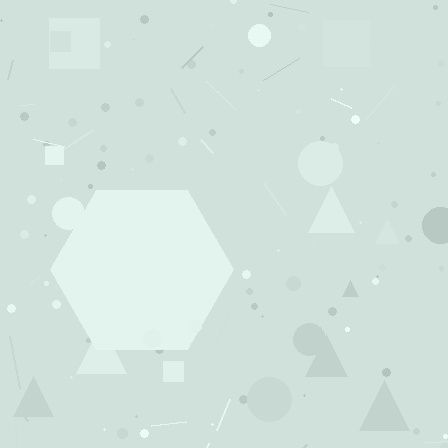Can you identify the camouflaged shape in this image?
The camouflaged shape is a hexagon.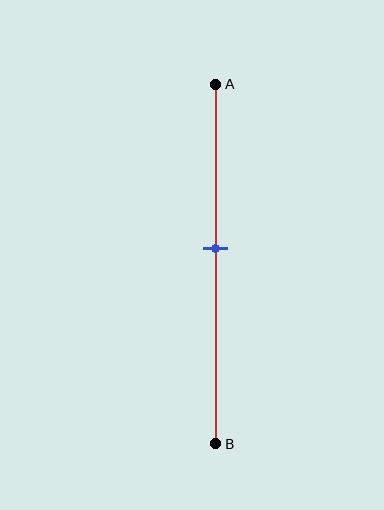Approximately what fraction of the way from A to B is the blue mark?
The blue mark is approximately 45% of the way from A to B.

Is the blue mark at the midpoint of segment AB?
No, the mark is at about 45% from A, not at the 50% midpoint.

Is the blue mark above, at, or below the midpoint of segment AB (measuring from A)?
The blue mark is above the midpoint of segment AB.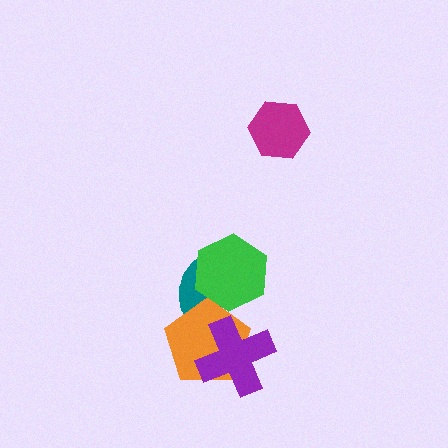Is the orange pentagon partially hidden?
Yes, it is partially covered by another shape.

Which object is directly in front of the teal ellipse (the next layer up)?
The orange pentagon is directly in front of the teal ellipse.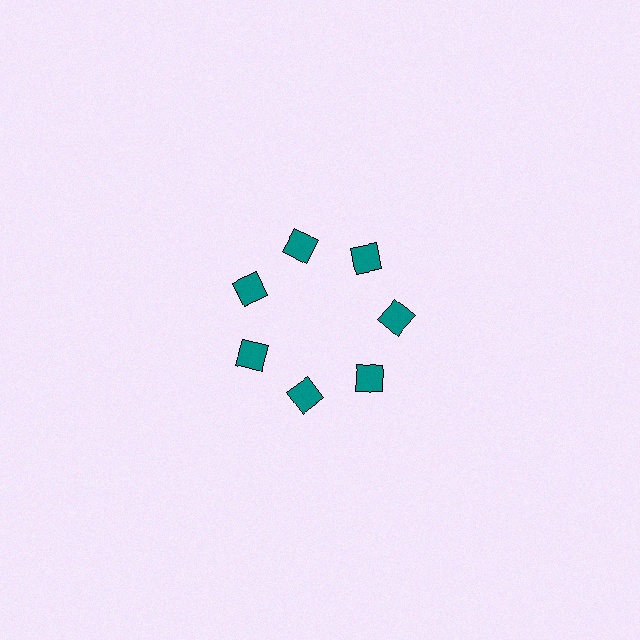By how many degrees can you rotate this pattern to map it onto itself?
The pattern maps onto itself every 51 degrees of rotation.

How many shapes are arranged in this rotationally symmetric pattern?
There are 7 shapes, arranged in 7 groups of 1.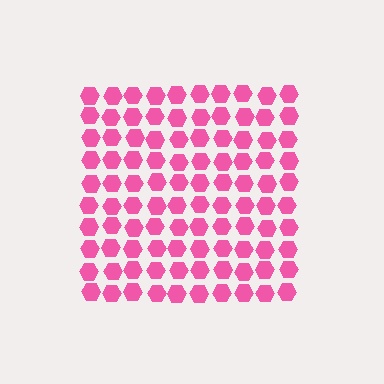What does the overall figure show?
The overall figure shows a square.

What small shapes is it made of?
It is made of small hexagons.